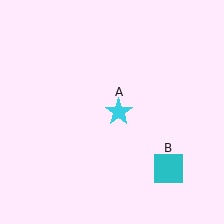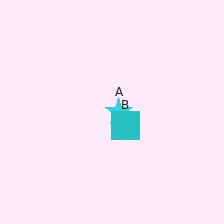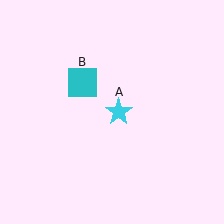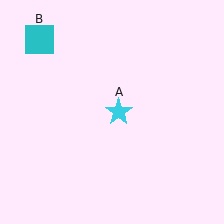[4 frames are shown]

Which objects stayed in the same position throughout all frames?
Cyan star (object A) remained stationary.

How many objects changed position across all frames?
1 object changed position: cyan square (object B).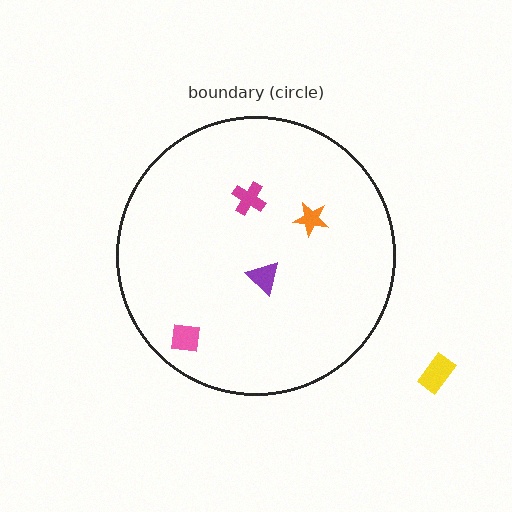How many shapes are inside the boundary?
4 inside, 1 outside.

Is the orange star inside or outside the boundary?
Inside.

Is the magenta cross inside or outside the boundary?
Inside.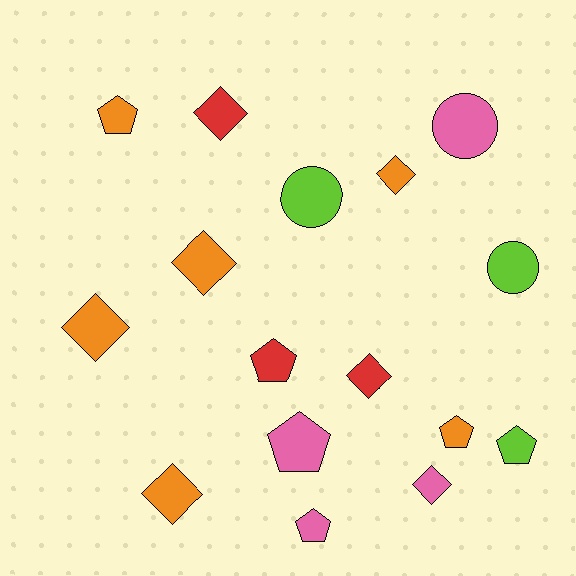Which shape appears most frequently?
Diamond, with 7 objects.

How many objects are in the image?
There are 16 objects.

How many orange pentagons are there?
There are 2 orange pentagons.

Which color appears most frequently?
Orange, with 6 objects.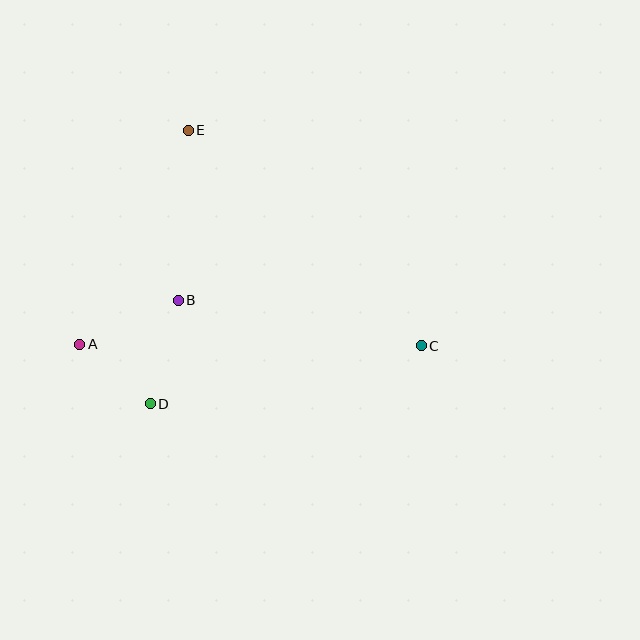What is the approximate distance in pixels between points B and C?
The distance between B and C is approximately 247 pixels.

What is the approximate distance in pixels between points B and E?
The distance between B and E is approximately 171 pixels.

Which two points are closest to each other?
Points A and D are closest to each other.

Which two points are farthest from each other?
Points A and C are farthest from each other.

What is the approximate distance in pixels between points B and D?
The distance between B and D is approximately 107 pixels.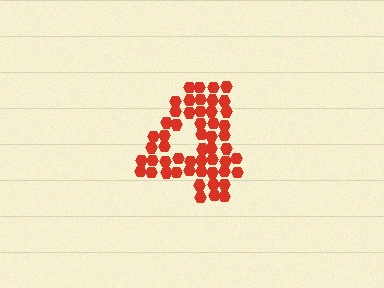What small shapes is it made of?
It is made of small hexagons.